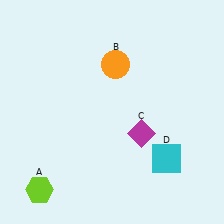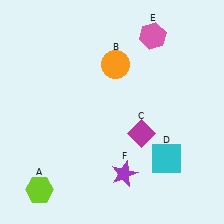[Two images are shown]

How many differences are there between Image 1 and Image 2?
There are 2 differences between the two images.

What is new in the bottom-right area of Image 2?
A purple star (F) was added in the bottom-right area of Image 2.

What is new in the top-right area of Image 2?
A pink hexagon (E) was added in the top-right area of Image 2.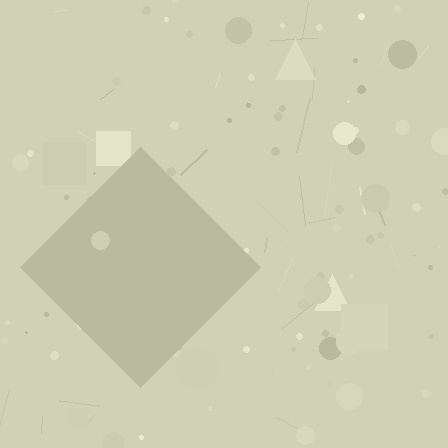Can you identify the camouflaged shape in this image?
The camouflaged shape is a diamond.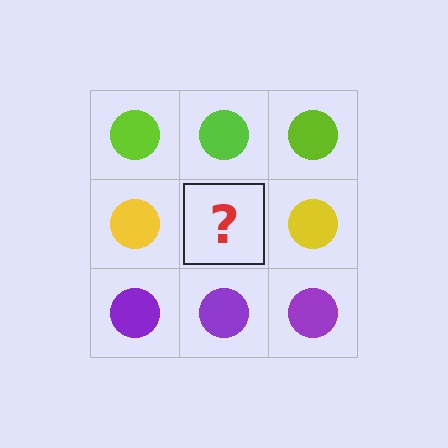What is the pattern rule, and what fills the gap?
The rule is that each row has a consistent color. The gap should be filled with a yellow circle.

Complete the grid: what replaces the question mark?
The question mark should be replaced with a yellow circle.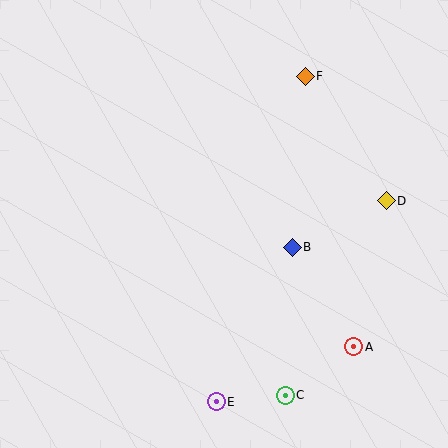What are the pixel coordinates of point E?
Point E is at (216, 402).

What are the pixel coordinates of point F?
Point F is at (305, 76).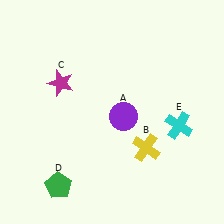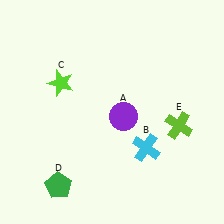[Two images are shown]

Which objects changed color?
B changed from yellow to cyan. C changed from magenta to lime. E changed from cyan to lime.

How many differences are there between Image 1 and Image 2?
There are 3 differences between the two images.